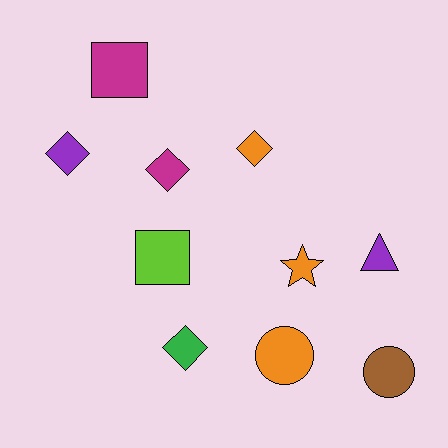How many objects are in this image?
There are 10 objects.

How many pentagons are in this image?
There are no pentagons.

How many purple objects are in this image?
There are 2 purple objects.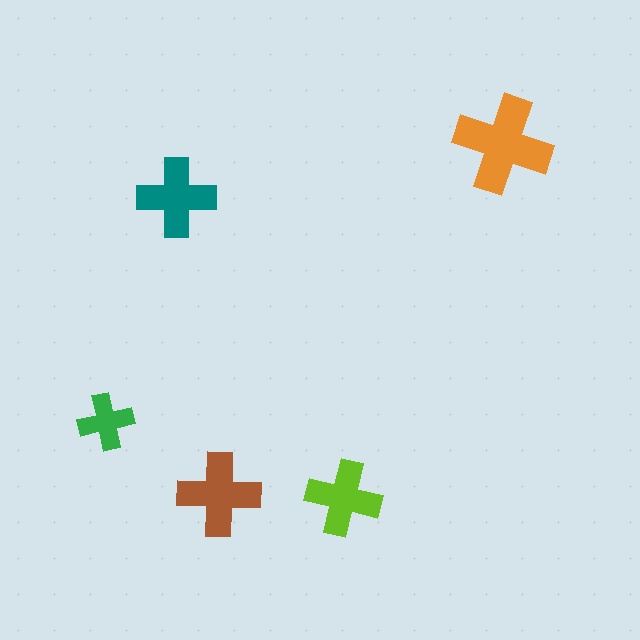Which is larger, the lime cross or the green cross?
The lime one.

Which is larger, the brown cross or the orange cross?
The orange one.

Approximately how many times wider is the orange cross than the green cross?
About 2 times wider.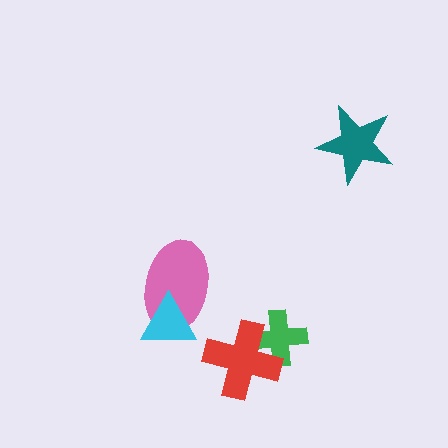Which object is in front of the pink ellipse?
The cyan triangle is in front of the pink ellipse.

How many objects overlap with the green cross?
1 object overlaps with the green cross.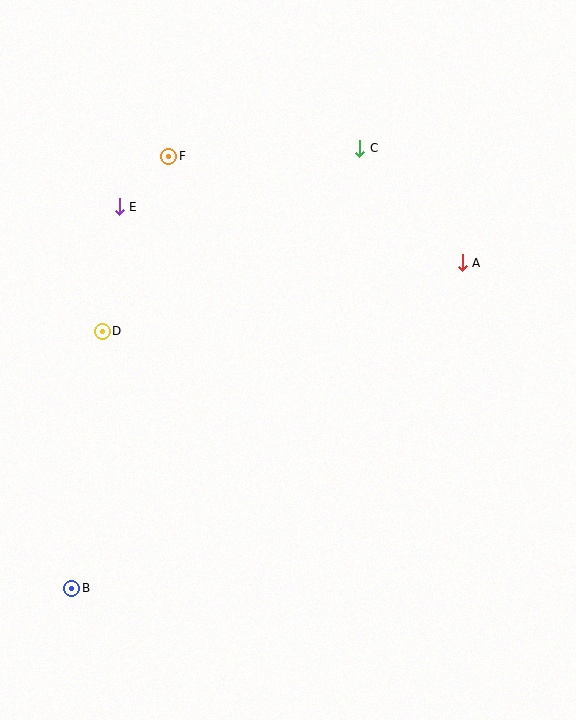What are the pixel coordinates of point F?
Point F is at (169, 156).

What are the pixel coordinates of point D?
Point D is at (102, 331).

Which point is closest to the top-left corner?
Point F is closest to the top-left corner.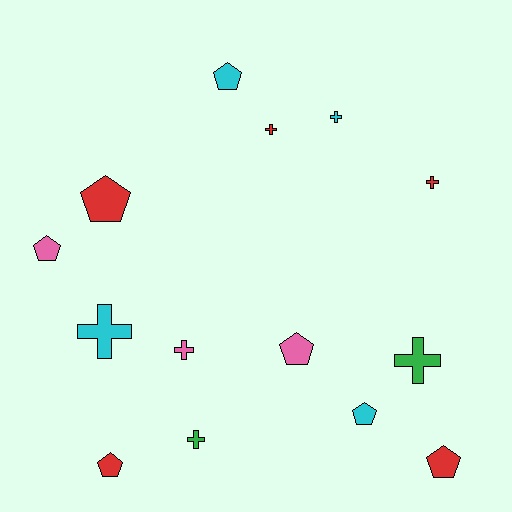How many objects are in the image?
There are 14 objects.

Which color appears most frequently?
Red, with 5 objects.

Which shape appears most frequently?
Pentagon, with 7 objects.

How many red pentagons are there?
There are 3 red pentagons.